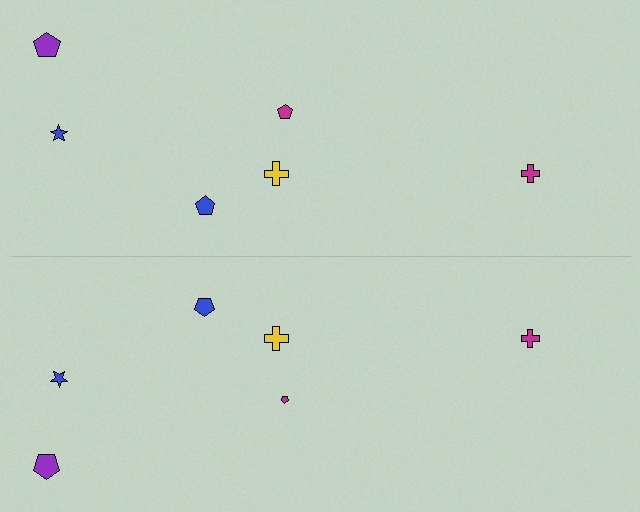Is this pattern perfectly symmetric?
No, the pattern is not perfectly symmetric. The magenta pentagon on the bottom side has a different size than its mirror counterpart.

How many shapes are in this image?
There are 12 shapes in this image.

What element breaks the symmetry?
The magenta pentagon on the bottom side has a different size than its mirror counterpart.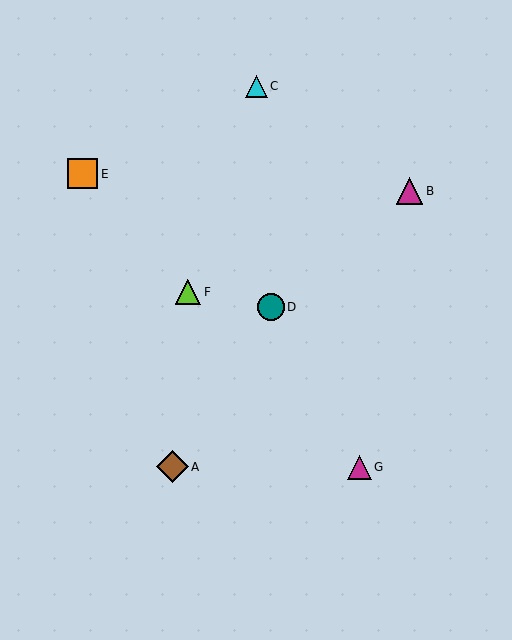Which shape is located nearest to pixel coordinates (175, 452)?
The brown diamond (labeled A) at (172, 467) is nearest to that location.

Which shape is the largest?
The brown diamond (labeled A) is the largest.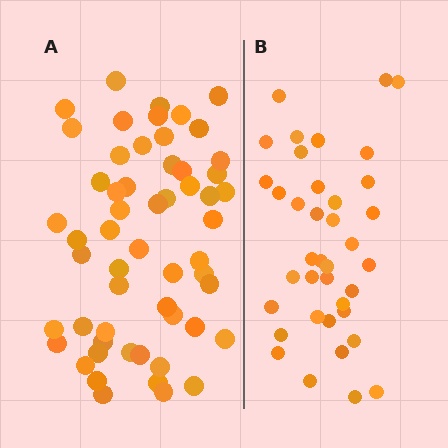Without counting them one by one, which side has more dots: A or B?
Region A (the left region) has more dots.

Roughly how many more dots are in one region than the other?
Region A has approximately 20 more dots than region B.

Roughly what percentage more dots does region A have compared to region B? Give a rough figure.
About 45% more.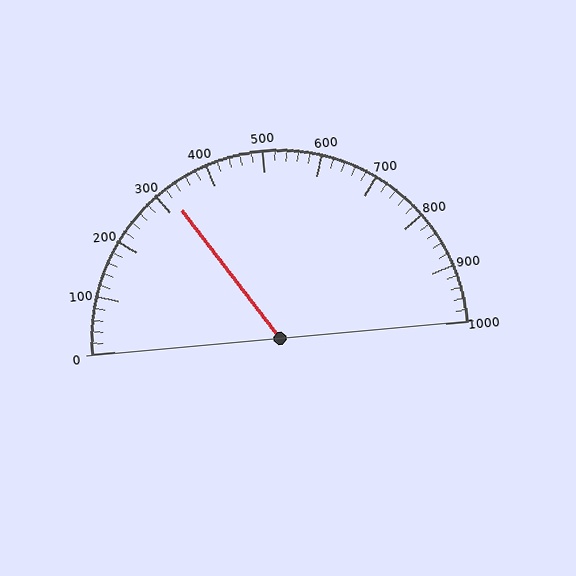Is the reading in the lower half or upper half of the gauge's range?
The reading is in the lower half of the range (0 to 1000).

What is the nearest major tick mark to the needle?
The nearest major tick mark is 300.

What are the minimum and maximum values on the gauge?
The gauge ranges from 0 to 1000.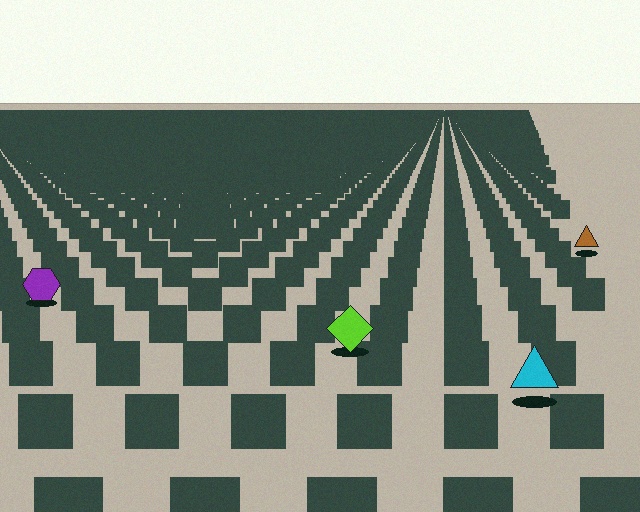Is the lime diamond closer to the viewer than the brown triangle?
Yes. The lime diamond is closer — you can tell from the texture gradient: the ground texture is coarser near it.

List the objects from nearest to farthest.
From nearest to farthest: the cyan triangle, the lime diamond, the purple hexagon, the brown triangle.